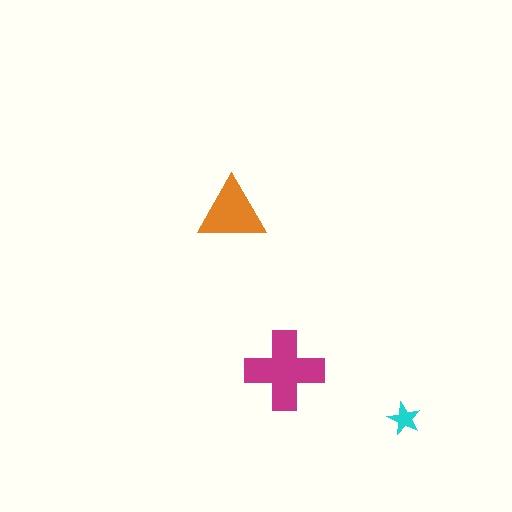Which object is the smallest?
The cyan star.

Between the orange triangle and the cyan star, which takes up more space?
The orange triangle.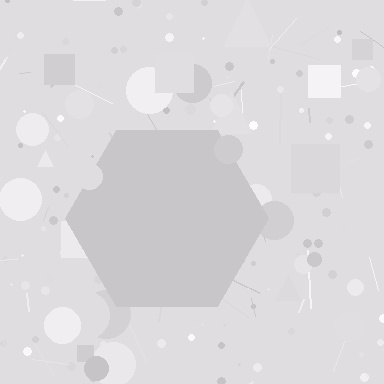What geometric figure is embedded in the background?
A hexagon is embedded in the background.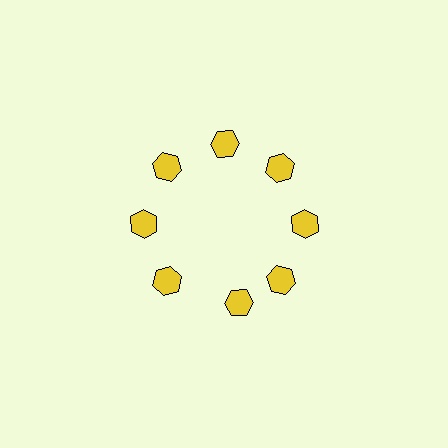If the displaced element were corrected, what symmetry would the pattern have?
It would have 8-fold rotational symmetry — the pattern would map onto itself every 45 degrees.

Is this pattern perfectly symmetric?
No. The 8 yellow hexagons are arranged in a ring, but one element near the 6 o'clock position is rotated out of alignment along the ring, breaking the 8-fold rotational symmetry.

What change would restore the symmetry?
The symmetry would be restored by rotating it back into even spacing with its neighbors so that all 8 hexagons sit at equal angles and equal distance from the center.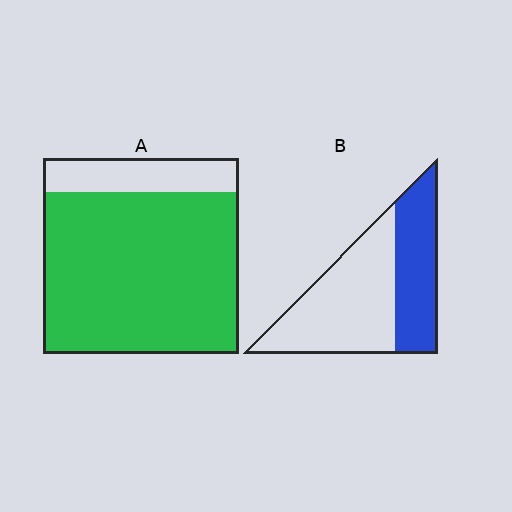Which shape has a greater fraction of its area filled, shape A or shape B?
Shape A.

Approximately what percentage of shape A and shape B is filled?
A is approximately 85% and B is approximately 40%.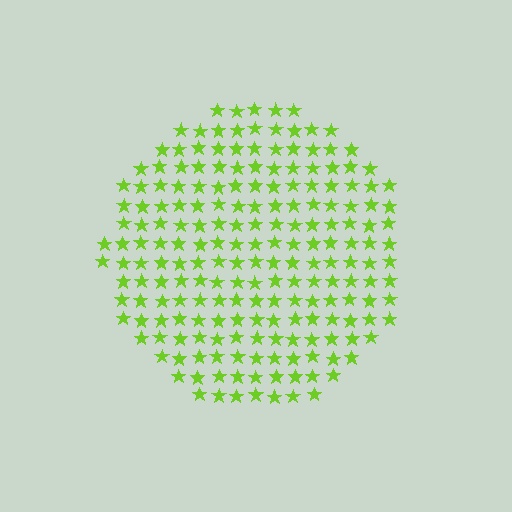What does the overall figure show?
The overall figure shows a circle.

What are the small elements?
The small elements are stars.